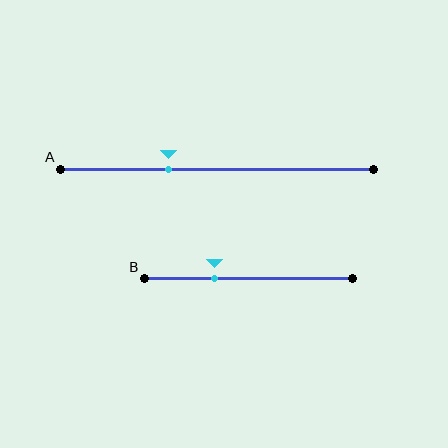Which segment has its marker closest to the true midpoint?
Segment A has its marker closest to the true midpoint.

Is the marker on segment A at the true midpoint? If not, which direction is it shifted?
No, the marker on segment A is shifted to the left by about 15% of the segment length.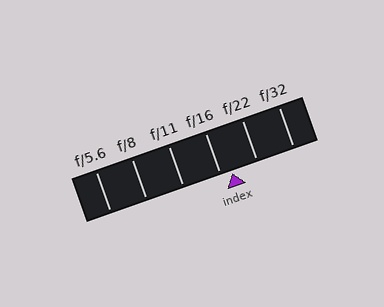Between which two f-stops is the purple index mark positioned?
The index mark is between f/16 and f/22.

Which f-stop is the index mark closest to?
The index mark is closest to f/16.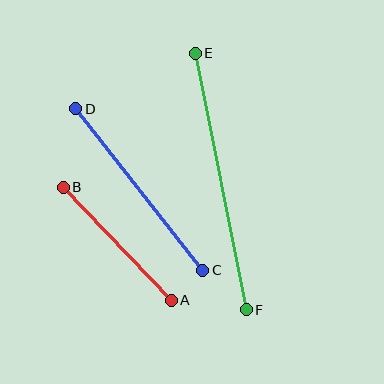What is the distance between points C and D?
The distance is approximately 206 pixels.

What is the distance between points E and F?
The distance is approximately 261 pixels.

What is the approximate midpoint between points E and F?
The midpoint is at approximately (221, 182) pixels.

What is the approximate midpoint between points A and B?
The midpoint is at approximately (117, 244) pixels.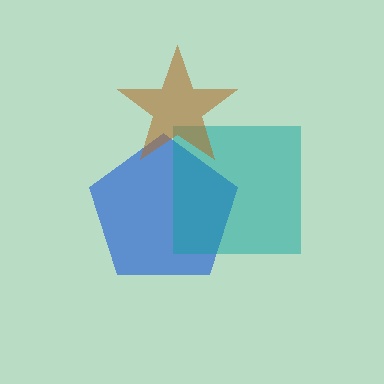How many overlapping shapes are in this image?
There are 3 overlapping shapes in the image.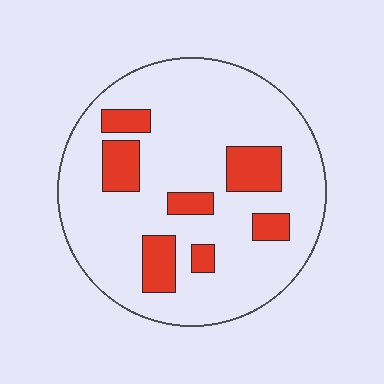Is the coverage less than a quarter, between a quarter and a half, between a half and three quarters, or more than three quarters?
Less than a quarter.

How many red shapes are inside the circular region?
7.